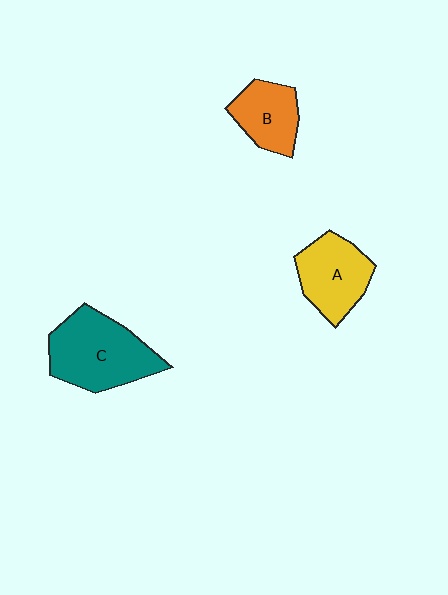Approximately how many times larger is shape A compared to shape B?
Approximately 1.2 times.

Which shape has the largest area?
Shape C (teal).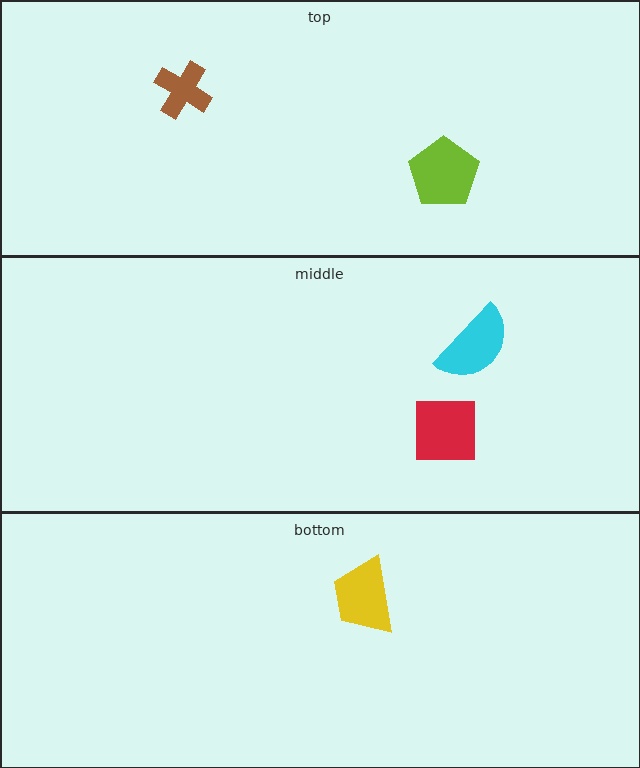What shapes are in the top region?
The lime pentagon, the brown cross.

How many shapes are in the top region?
2.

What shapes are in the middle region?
The cyan semicircle, the red square.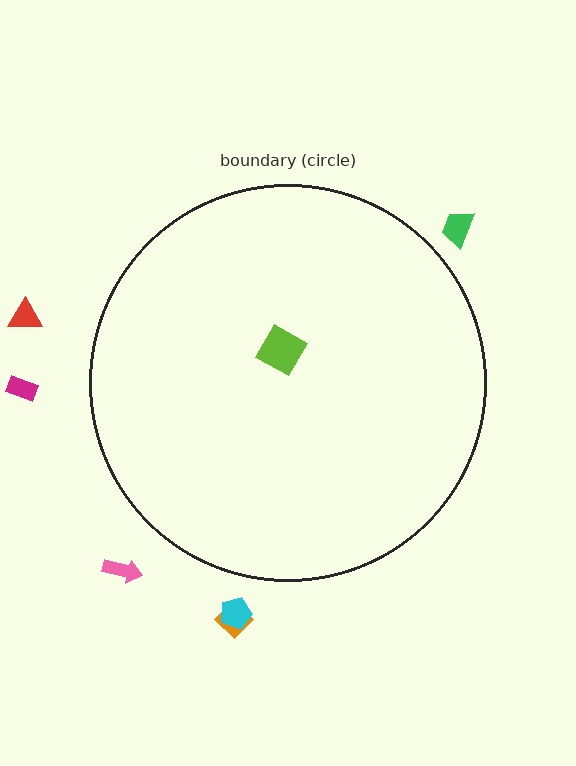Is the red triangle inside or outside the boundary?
Outside.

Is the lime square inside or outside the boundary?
Inside.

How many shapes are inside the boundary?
1 inside, 6 outside.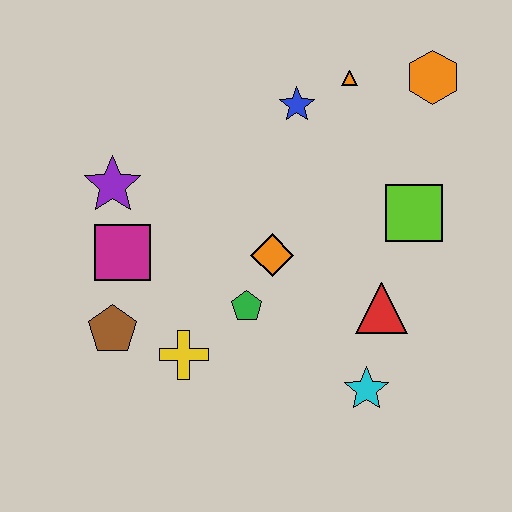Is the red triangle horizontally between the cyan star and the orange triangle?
No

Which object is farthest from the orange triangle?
The brown pentagon is farthest from the orange triangle.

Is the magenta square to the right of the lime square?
No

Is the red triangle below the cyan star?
No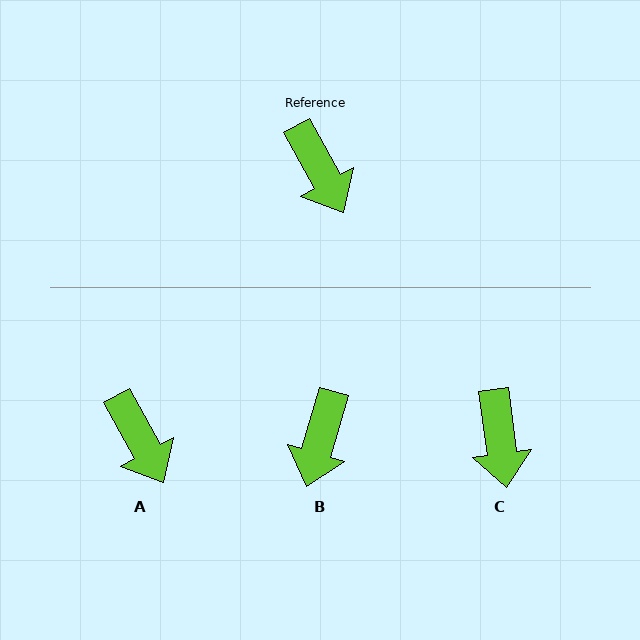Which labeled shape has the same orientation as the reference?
A.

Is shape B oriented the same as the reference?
No, it is off by about 45 degrees.